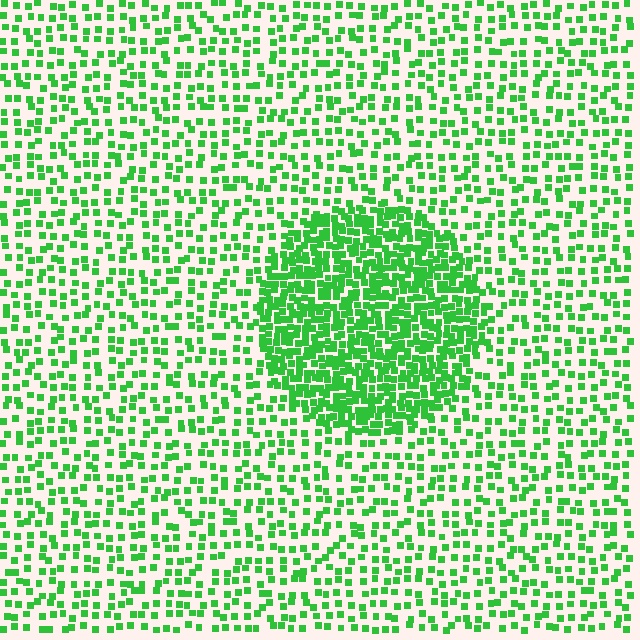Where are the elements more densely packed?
The elements are more densely packed inside the circle boundary.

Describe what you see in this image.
The image contains small green elements arranged at two different densities. A circle-shaped region is visible where the elements are more densely packed than the surrounding area.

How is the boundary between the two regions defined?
The boundary is defined by a change in element density (approximately 2.4x ratio). All elements are the same color, size, and shape.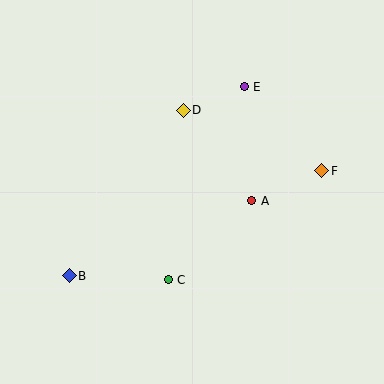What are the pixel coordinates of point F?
Point F is at (322, 171).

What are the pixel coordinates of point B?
Point B is at (69, 276).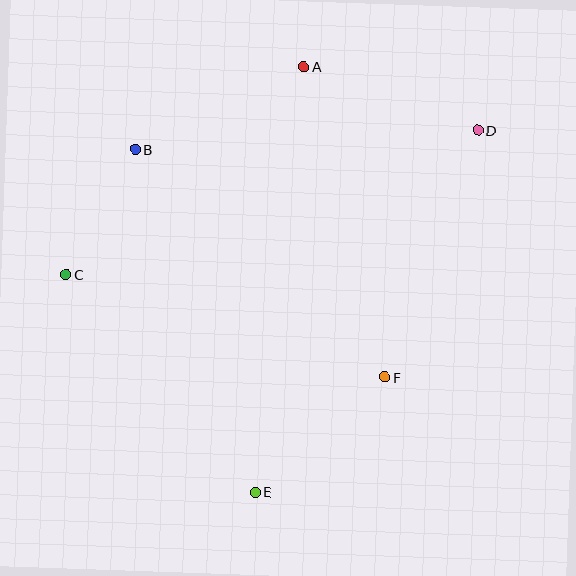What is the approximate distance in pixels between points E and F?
The distance between E and F is approximately 173 pixels.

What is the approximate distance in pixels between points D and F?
The distance between D and F is approximately 264 pixels.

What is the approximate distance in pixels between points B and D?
The distance between B and D is approximately 344 pixels.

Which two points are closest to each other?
Points B and C are closest to each other.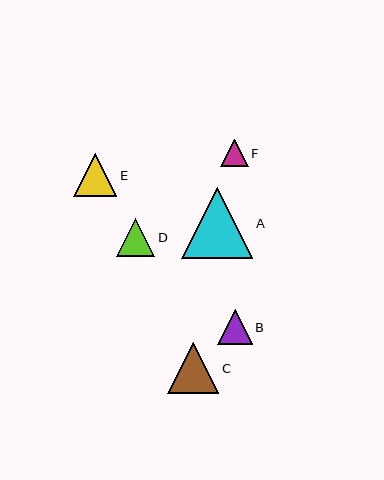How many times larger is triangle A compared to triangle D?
Triangle A is approximately 1.9 times the size of triangle D.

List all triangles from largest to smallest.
From largest to smallest: A, C, E, D, B, F.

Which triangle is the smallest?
Triangle F is the smallest with a size of approximately 27 pixels.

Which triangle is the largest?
Triangle A is the largest with a size of approximately 71 pixels.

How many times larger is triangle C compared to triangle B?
Triangle C is approximately 1.5 times the size of triangle B.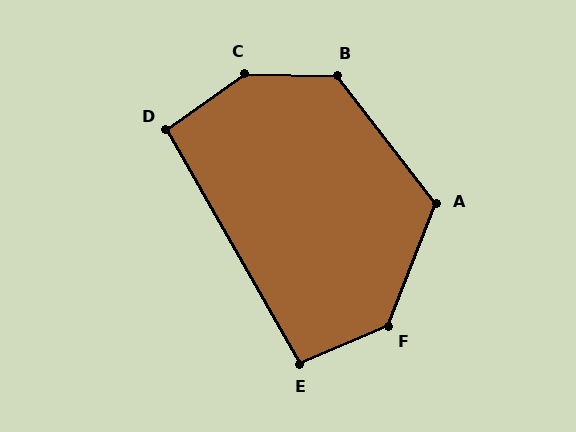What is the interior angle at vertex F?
Approximately 135 degrees (obtuse).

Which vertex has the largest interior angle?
C, at approximately 143 degrees.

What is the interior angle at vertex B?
Approximately 129 degrees (obtuse).